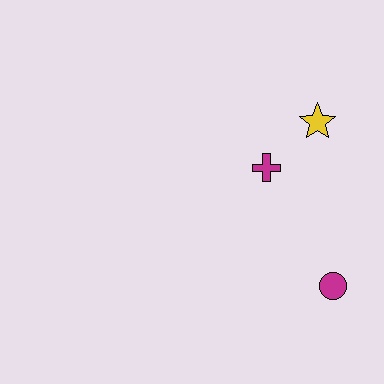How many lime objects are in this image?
There are no lime objects.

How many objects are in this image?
There are 3 objects.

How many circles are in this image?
There is 1 circle.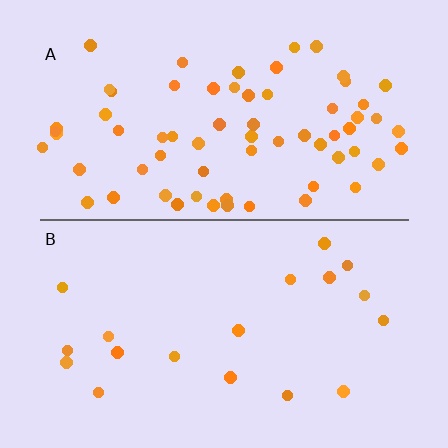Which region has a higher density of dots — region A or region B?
A (the top).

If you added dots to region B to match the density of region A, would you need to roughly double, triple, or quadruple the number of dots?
Approximately quadruple.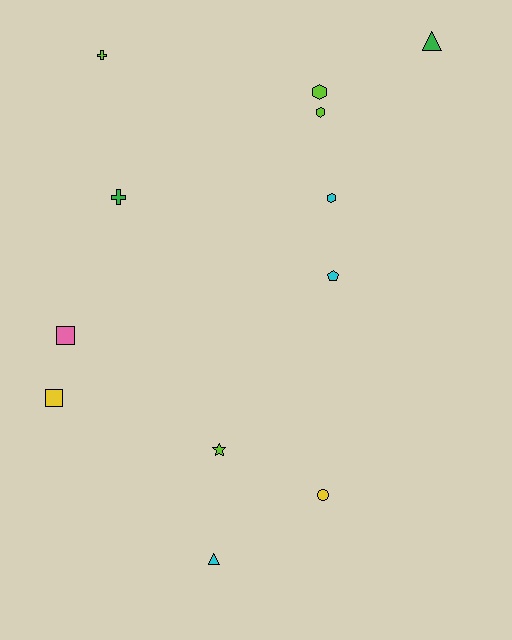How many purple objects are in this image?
There are no purple objects.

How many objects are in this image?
There are 12 objects.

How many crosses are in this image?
There are 2 crosses.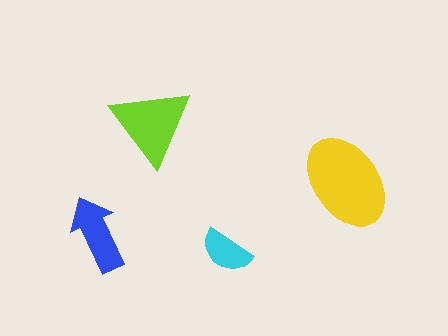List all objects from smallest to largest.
The cyan semicircle, the blue arrow, the lime triangle, the yellow ellipse.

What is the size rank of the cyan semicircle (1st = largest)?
4th.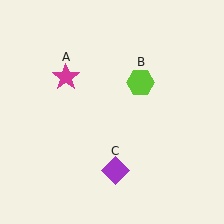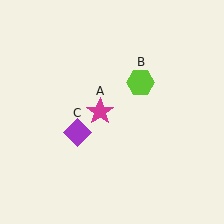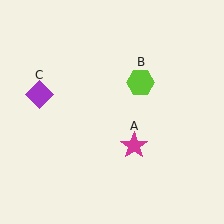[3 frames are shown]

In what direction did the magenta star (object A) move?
The magenta star (object A) moved down and to the right.